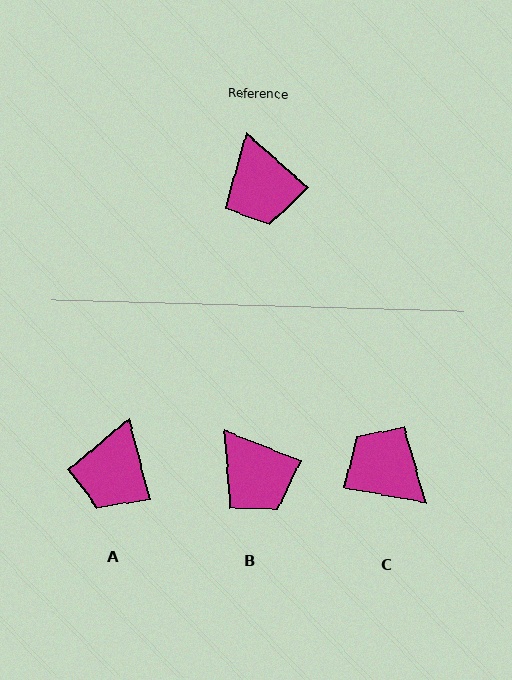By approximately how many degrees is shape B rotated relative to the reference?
Approximately 20 degrees counter-clockwise.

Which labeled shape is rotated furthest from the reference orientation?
C, about 148 degrees away.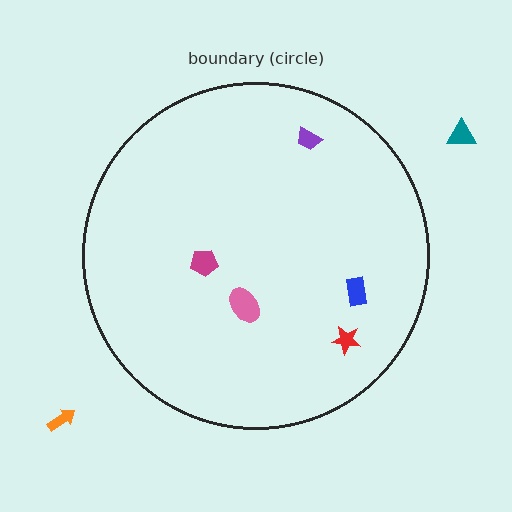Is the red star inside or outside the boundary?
Inside.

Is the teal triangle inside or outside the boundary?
Outside.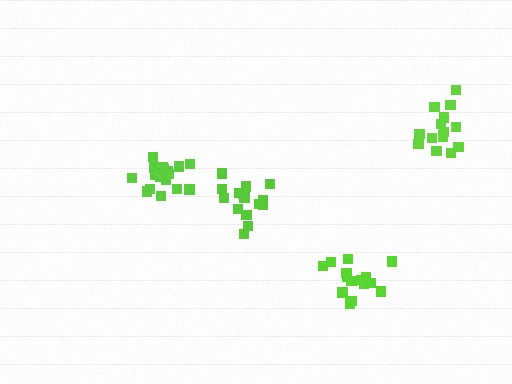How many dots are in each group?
Group 1: 16 dots, Group 2: 19 dots, Group 3: 15 dots, Group 4: 15 dots (65 total).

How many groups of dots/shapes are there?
There are 4 groups.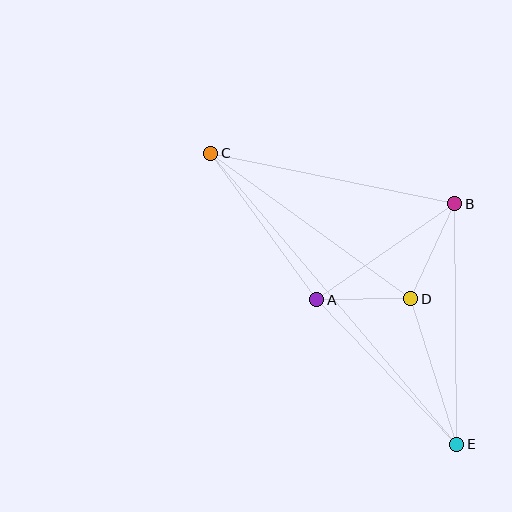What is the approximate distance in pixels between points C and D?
The distance between C and D is approximately 247 pixels.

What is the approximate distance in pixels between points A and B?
The distance between A and B is approximately 168 pixels.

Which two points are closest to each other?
Points A and D are closest to each other.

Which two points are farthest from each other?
Points C and E are farthest from each other.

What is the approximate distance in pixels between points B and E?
The distance between B and E is approximately 241 pixels.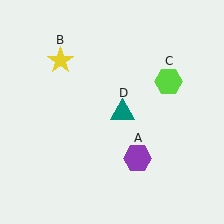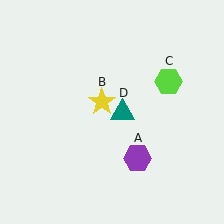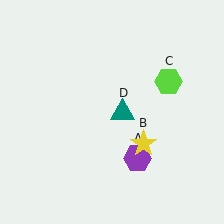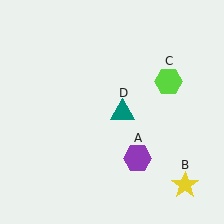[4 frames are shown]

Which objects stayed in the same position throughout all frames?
Purple hexagon (object A) and lime hexagon (object C) and teal triangle (object D) remained stationary.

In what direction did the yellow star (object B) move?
The yellow star (object B) moved down and to the right.